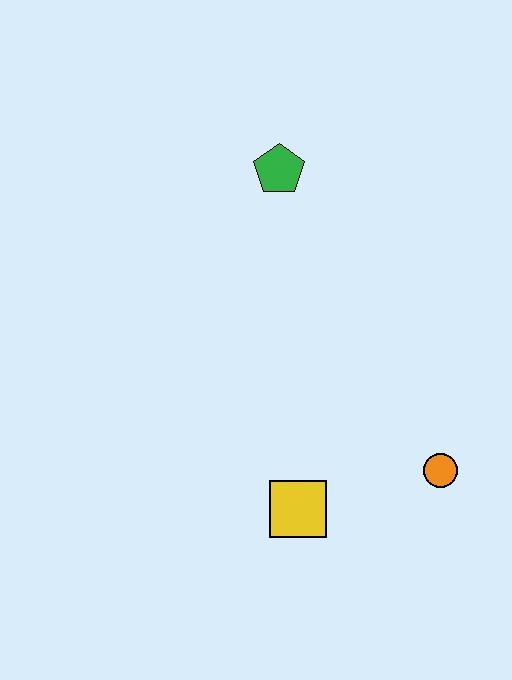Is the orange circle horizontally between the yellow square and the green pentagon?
No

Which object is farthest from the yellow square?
The green pentagon is farthest from the yellow square.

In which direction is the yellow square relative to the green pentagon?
The yellow square is below the green pentagon.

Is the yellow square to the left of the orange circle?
Yes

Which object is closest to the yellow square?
The orange circle is closest to the yellow square.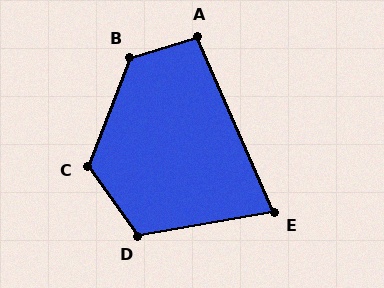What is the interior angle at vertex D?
Approximately 116 degrees (obtuse).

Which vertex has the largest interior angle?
B, at approximately 128 degrees.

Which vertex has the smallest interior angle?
E, at approximately 76 degrees.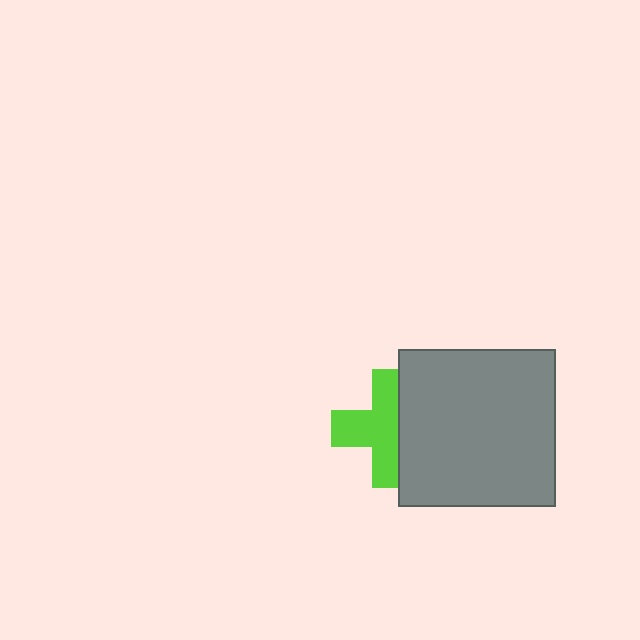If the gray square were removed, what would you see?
You would see the complete lime cross.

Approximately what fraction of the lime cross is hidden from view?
Roughly 38% of the lime cross is hidden behind the gray square.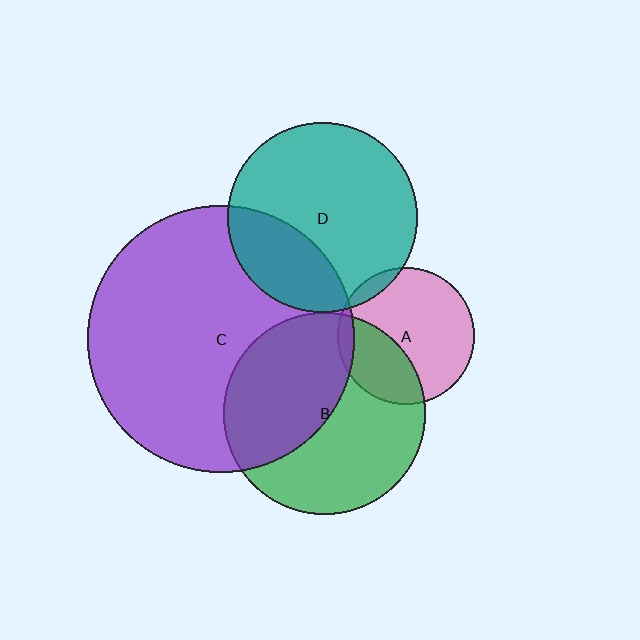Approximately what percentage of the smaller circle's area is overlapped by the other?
Approximately 5%.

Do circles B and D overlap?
Yes.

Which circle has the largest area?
Circle C (purple).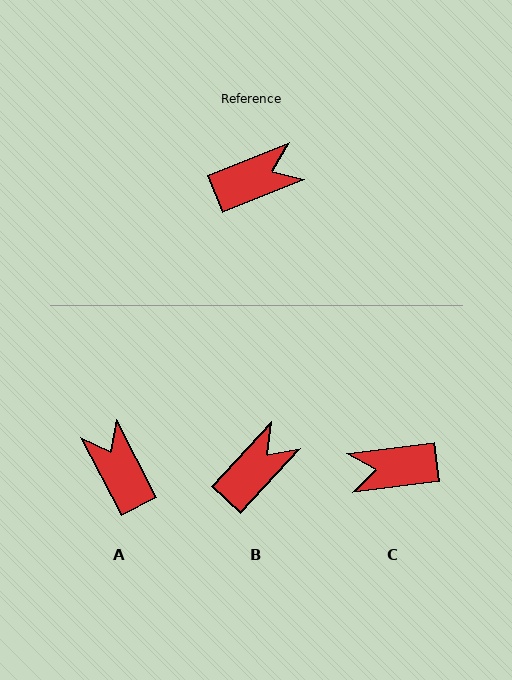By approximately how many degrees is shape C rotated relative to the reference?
Approximately 166 degrees counter-clockwise.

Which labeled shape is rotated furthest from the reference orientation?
C, about 166 degrees away.